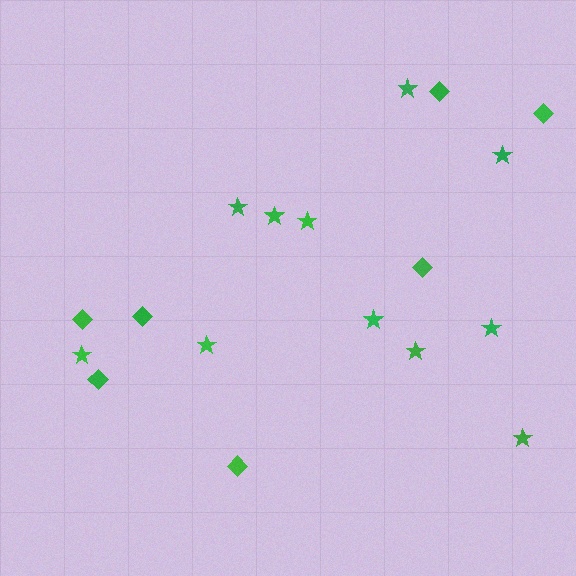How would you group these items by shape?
There are 2 groups: one group of stars (11) and one group of diamonds (7).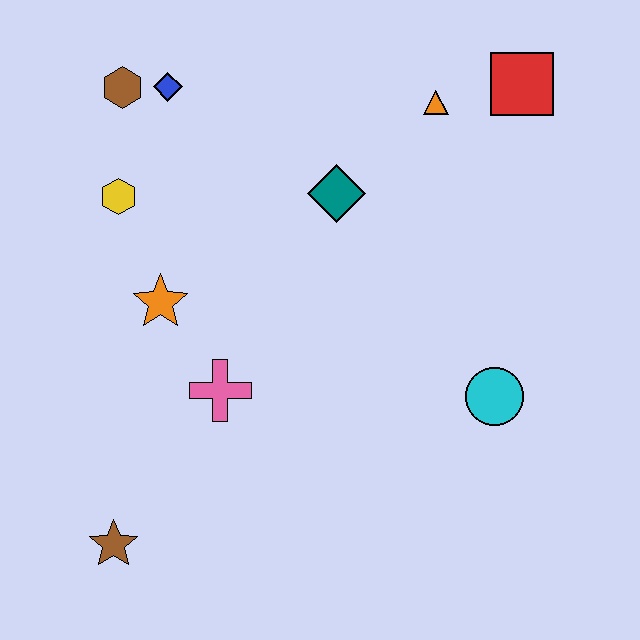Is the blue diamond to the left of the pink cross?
Yes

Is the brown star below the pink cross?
Yes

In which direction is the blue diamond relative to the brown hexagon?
The blue diamond is to the right of the brown hexagon.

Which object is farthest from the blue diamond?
The brown star is farthest from the blue diamond.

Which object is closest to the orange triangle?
The red square is closest to the orange triangle.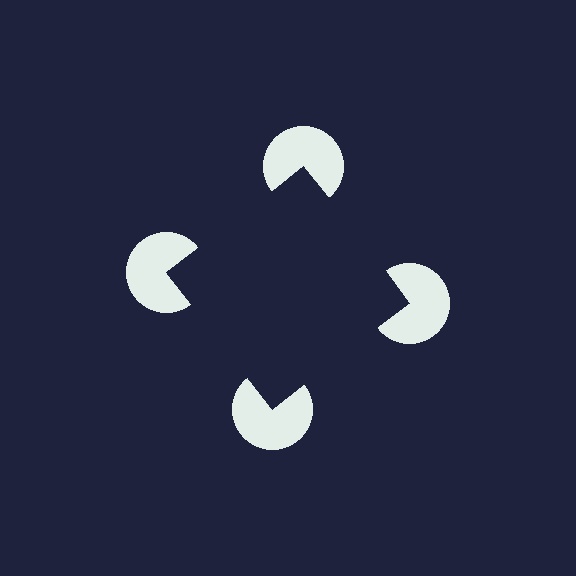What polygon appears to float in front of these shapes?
An illusory square — its edges are inferred from the aligned wedge cuts in the pac-man discs, not physically drawn.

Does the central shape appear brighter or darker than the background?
It typically appears slightly darker than the background, even though no actual brightness change is drawn.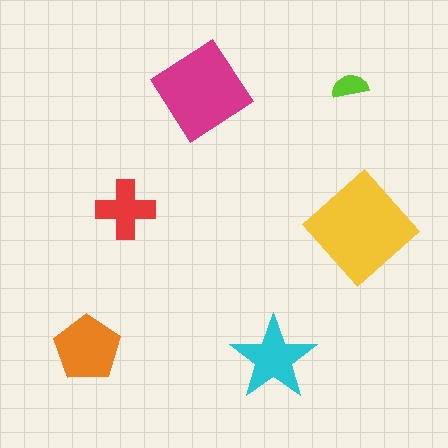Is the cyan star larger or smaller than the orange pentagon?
Smaller.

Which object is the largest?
The yellow diamond.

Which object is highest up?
The lime semicircle is topmost.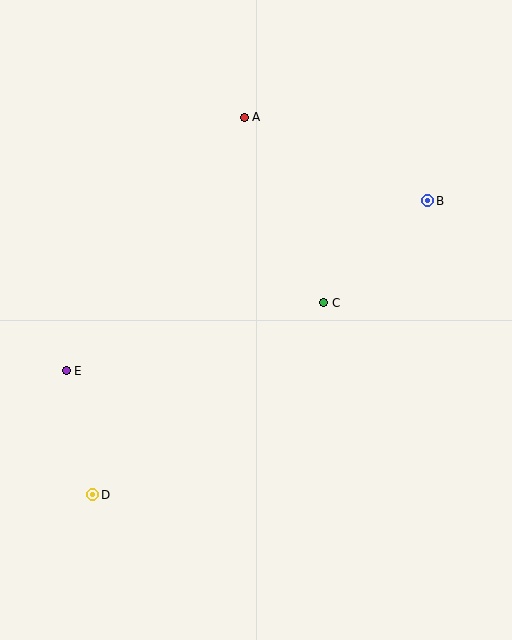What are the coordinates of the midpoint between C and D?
The midpoint between C and D is at (208, 399).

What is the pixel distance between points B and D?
The distance between B and D is 446 pixels.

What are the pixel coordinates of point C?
Point C is at (324, 303).